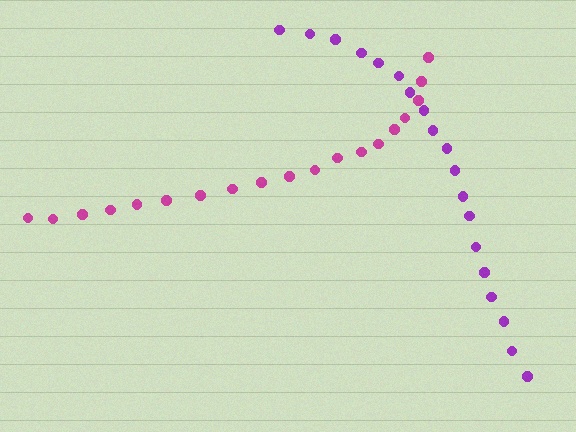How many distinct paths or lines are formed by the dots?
There are 2 distinct paths.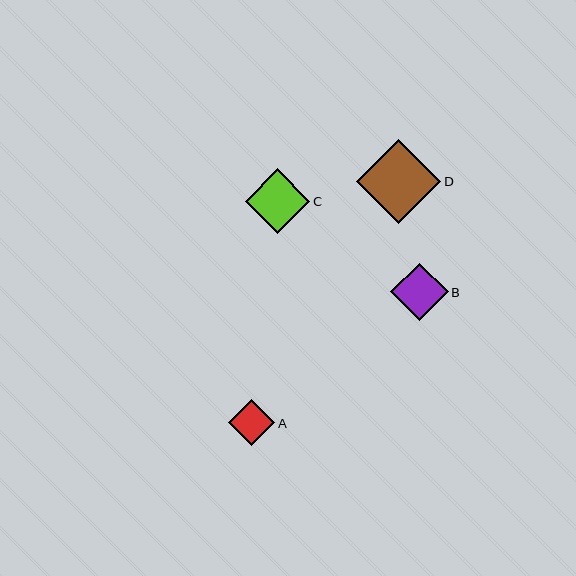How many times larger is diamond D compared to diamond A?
Diamond D is approximately 1.8 times the size of diamond A.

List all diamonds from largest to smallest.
From largest to smallest: D, C, B, A.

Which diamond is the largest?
Diamond D is the largest with a size of approximately 84 pixels.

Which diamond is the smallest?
Diamond A is the smallest with a size of approximately 46 pixels.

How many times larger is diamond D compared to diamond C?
Diamond D is approximately 1.3 times the size of diamond C.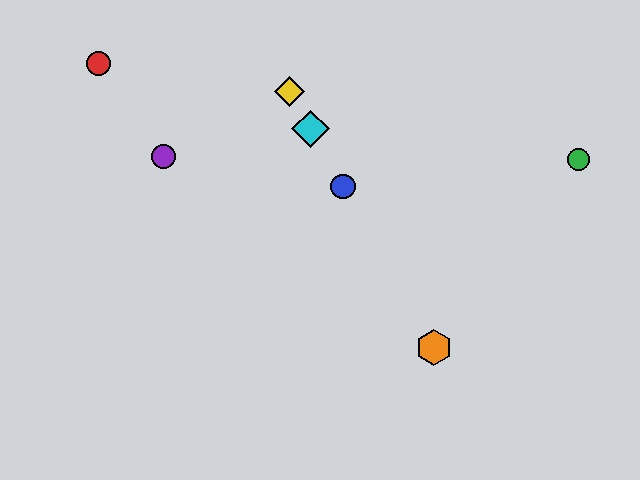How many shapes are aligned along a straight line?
4 shapes (the blue circle, the yellow diamond, the orange hexagon, the cyan diamond) are aligned along a straight line.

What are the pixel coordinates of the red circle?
The red circle is at (99, 63).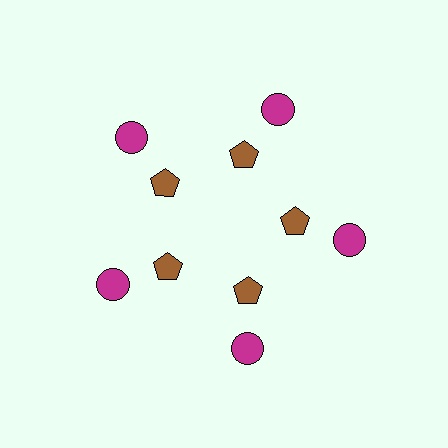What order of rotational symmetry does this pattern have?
This pattern has 5-fold rotational symmetry.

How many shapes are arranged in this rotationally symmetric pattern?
There are 10 shapes, arranged in 5 groups of 2.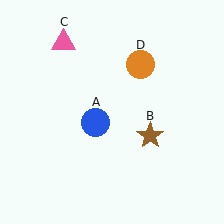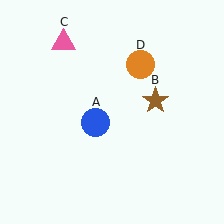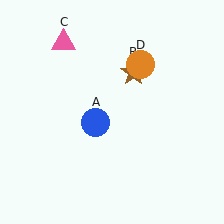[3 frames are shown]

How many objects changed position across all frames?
1 object changed position: brown star (object B).